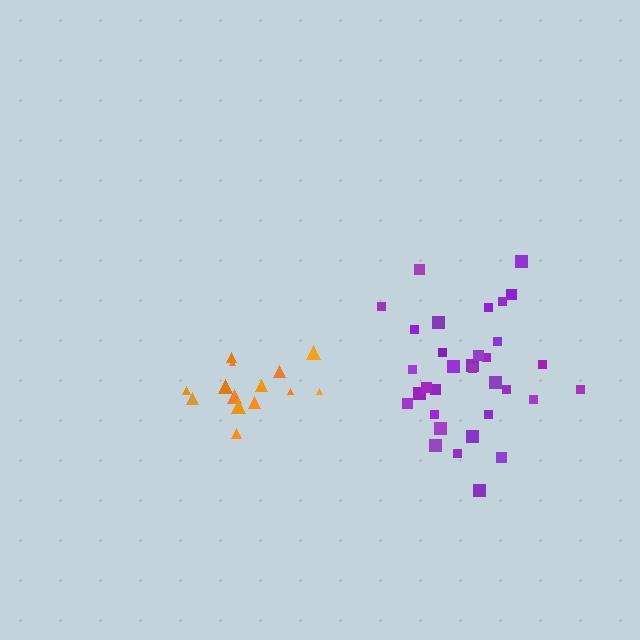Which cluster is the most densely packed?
Orange.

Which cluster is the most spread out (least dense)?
Purple.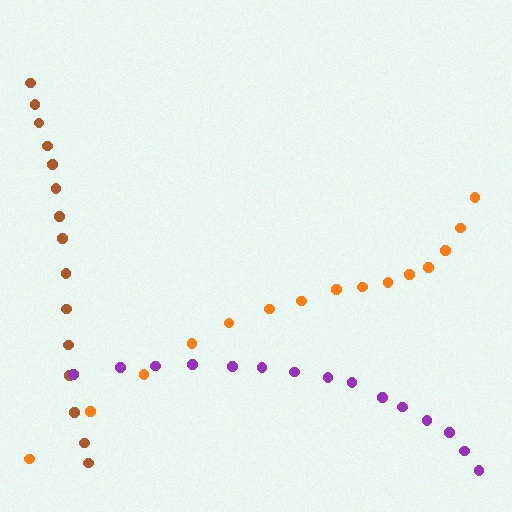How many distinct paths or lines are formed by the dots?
There are 3 distinct paths.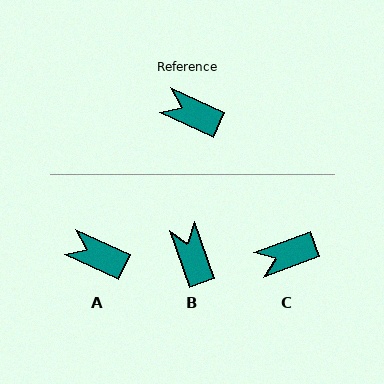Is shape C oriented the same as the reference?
No, it is off by about 45 degrees.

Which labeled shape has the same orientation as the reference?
A.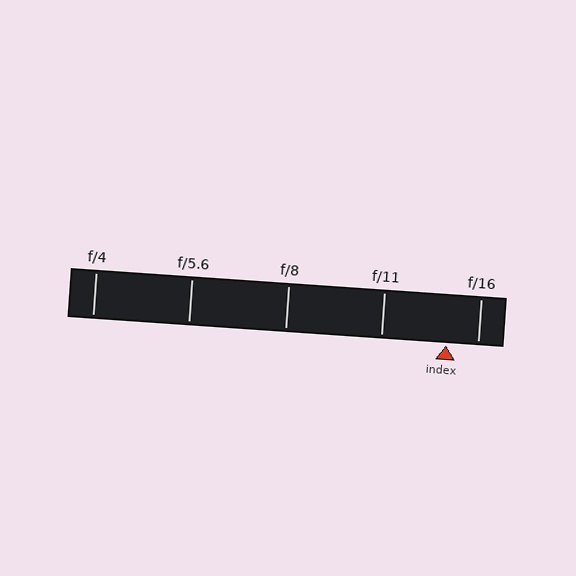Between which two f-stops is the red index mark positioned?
The index mark is between f/11 and f/16.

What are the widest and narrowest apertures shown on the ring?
The widest aperture shown is f/4 and the narrowest is f/16.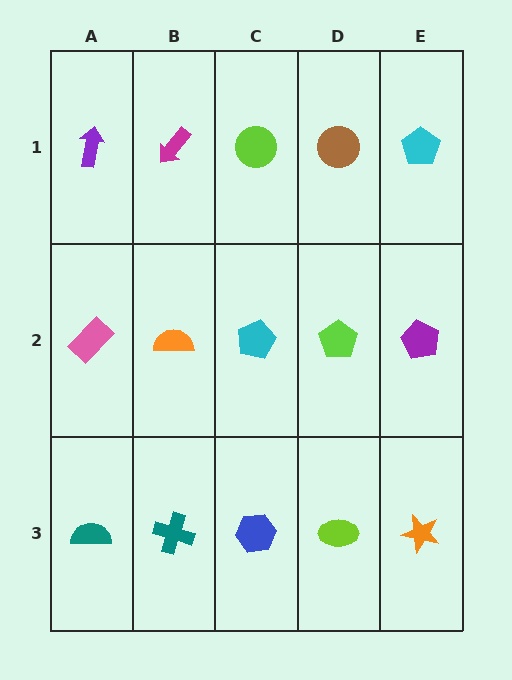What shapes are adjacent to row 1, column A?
A pink rectangle (row 2, column A), a magenta arrow (row 1, column B).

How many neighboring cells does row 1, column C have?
3.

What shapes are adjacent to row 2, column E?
A cyan pentagon (row 1, column E), an orange star (row 3, column E), a lime pentagon (row 2, column D).